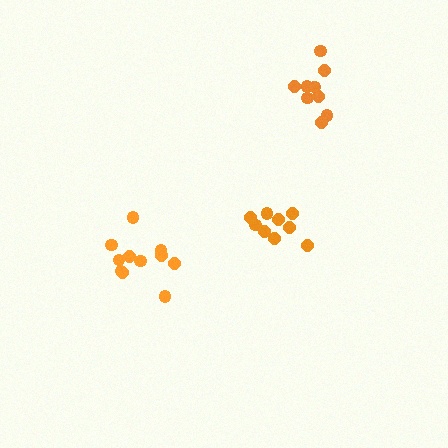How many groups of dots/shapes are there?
There are 3 groups.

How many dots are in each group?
Group 1: 9 dots, Group 2: 11 dots, Group 3: 9 dots (29 total).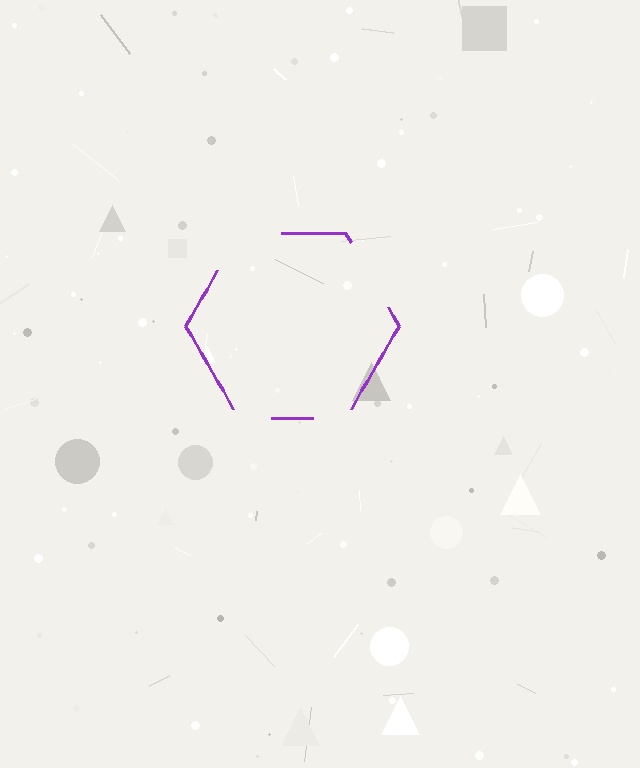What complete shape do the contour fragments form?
The contour fragments form a hexagon.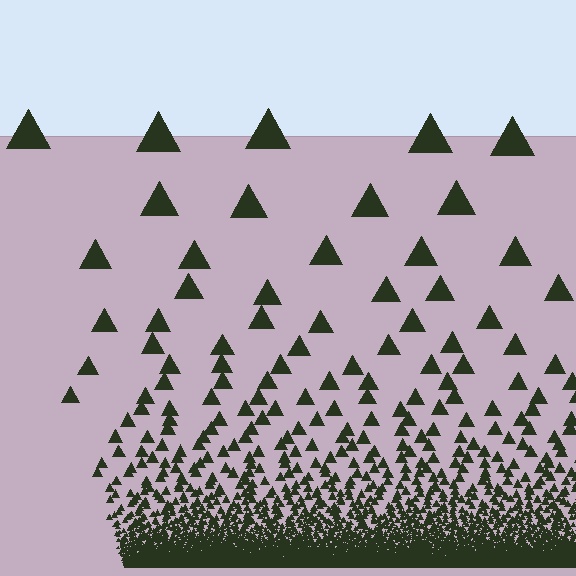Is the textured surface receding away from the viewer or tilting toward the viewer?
The surface appears to tilt toward the viewer. Texture elements get larger and sparser toward the top.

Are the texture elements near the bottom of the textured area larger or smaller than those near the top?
Smaller. The gradient is inverted — elements near the bottom are smaller and denser.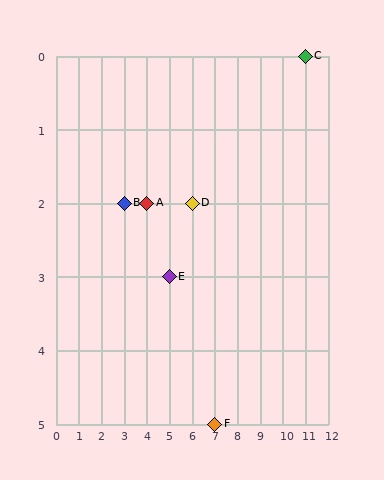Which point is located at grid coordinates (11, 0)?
Point C is at (11, 0).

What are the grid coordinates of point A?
Point A is at grid coordinates (4, 2).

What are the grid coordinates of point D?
Point D is at grid coordinates (6, 2).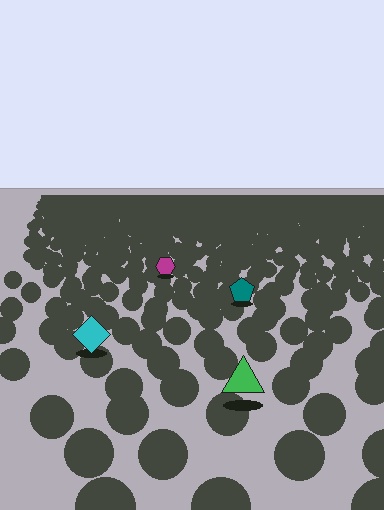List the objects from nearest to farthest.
From nearest to farthest: the green triangle, the cyan diamond, the teal pentagon, the magenta hexagon.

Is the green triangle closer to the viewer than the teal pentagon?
Yes. The green triangle is closer — you can tell from the texture gradient: the ground texture is coarser near it.